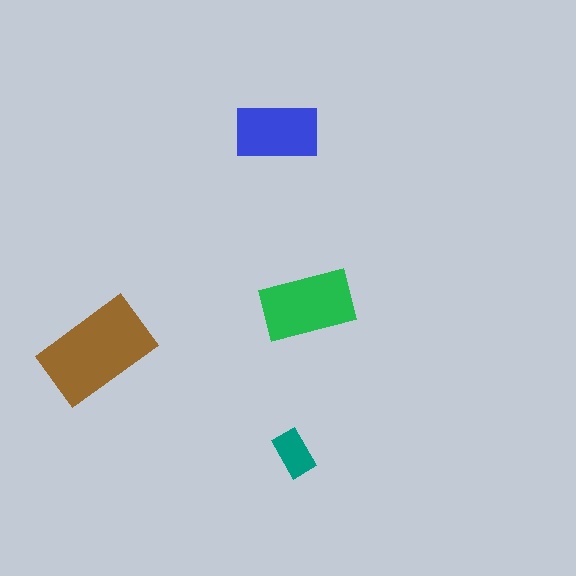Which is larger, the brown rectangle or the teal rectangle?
The brown one.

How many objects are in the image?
There are 4 objects in the image.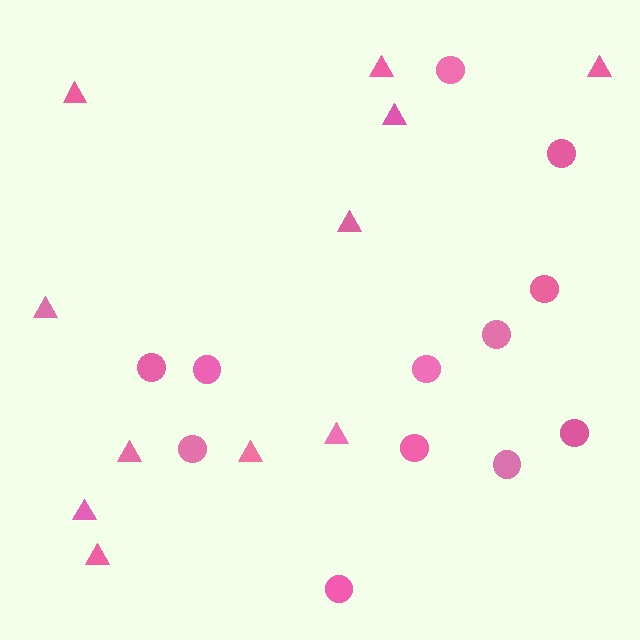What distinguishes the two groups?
There are 2 groups: one group of circles (12) and one group of triangles (11).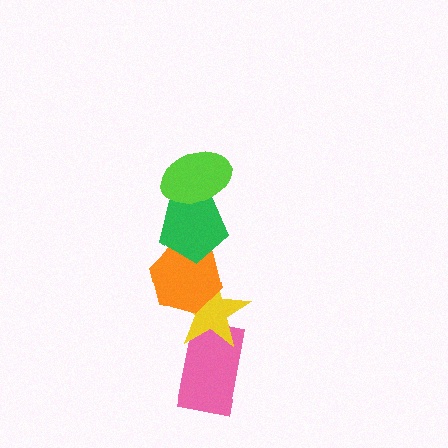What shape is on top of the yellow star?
The orange hexagon is on top of the yellow star.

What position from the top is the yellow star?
The yellow star is 4th from the top.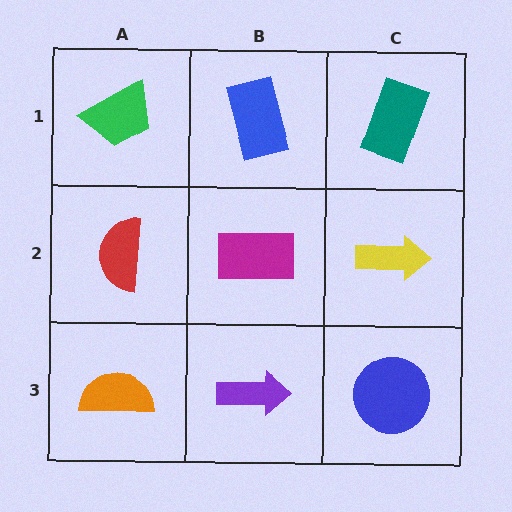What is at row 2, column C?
A yellow arrow.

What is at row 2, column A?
A red semicircle.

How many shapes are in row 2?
3 shapes.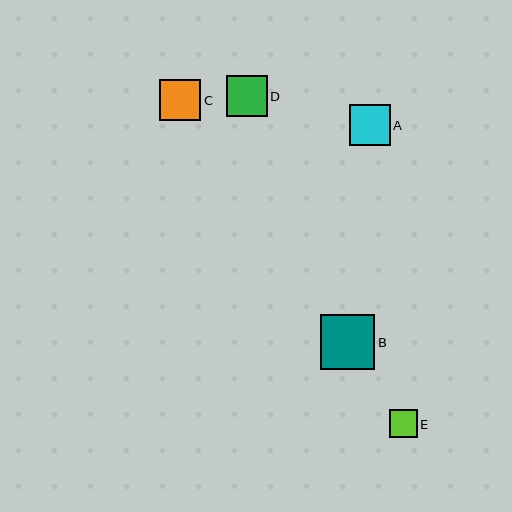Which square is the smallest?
Square E is the smallest with a size of approximately 28 pixels.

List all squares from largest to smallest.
From largest to smallest: B, A, C, D, E.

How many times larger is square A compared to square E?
Square A is approximately 1.5 times the size of square E.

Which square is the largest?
Square B is the largest with a size of approximately 55 pixels.